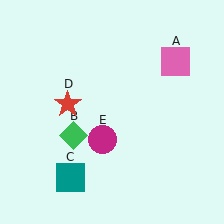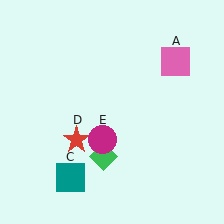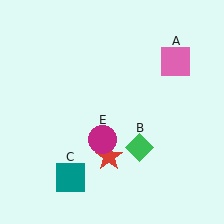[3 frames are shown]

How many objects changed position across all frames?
2 objects changed position: green diamond (object B), red star (object D).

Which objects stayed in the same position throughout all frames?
Pink square (object A) and teal square (object C) and magenta circle (object E) remained stationary.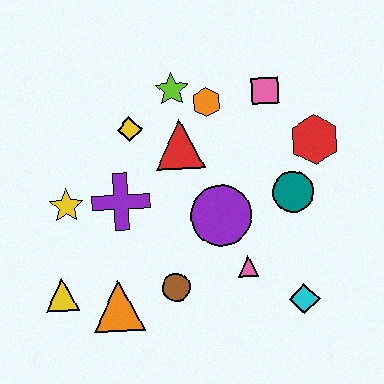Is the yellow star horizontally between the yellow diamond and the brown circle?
No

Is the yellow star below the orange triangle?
No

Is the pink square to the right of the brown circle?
Yes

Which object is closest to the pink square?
The orange hexagon is closest to the pink square.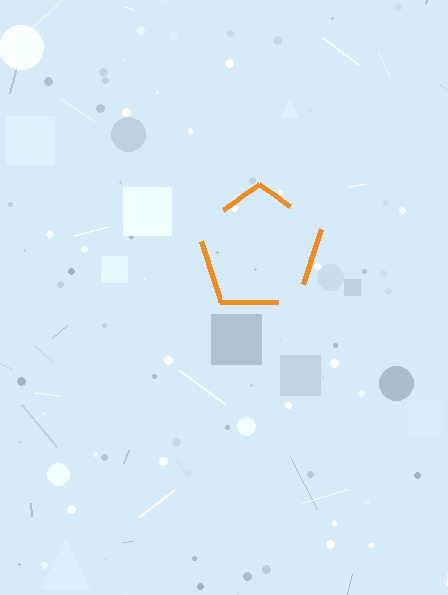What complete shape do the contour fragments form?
The contour fragments form a pentagon.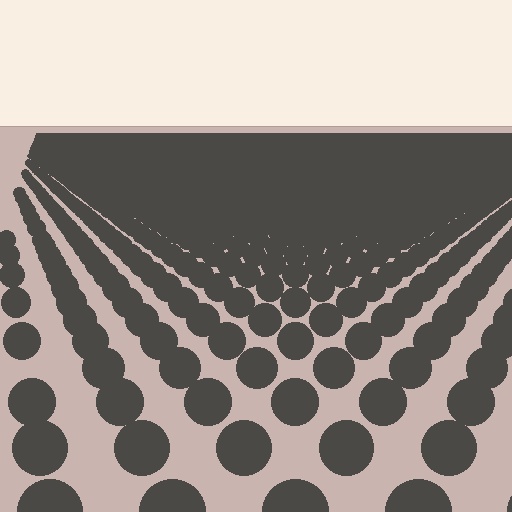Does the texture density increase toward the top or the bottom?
Density increases toward the top.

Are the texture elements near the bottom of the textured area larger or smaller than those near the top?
Larger. Near the bottom, elements are closer to the viewer and appear at a bigger on-screen size.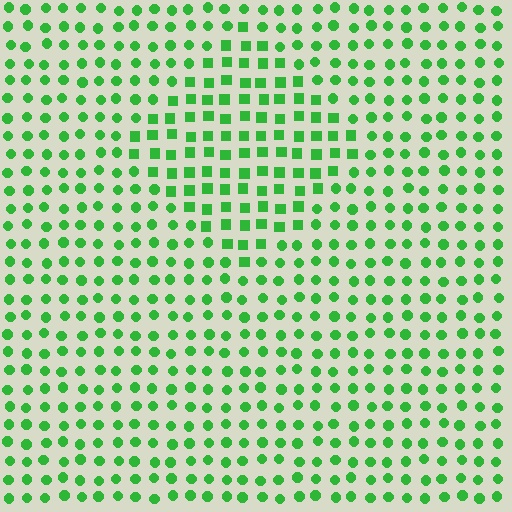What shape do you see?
I see a diamond.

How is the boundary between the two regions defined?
The boundary is defined by a change in element shape: squares inside vs. circles outside. All elements share the same color and spacing.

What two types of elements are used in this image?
The image uses squares inside the diamond region and circles outside it.